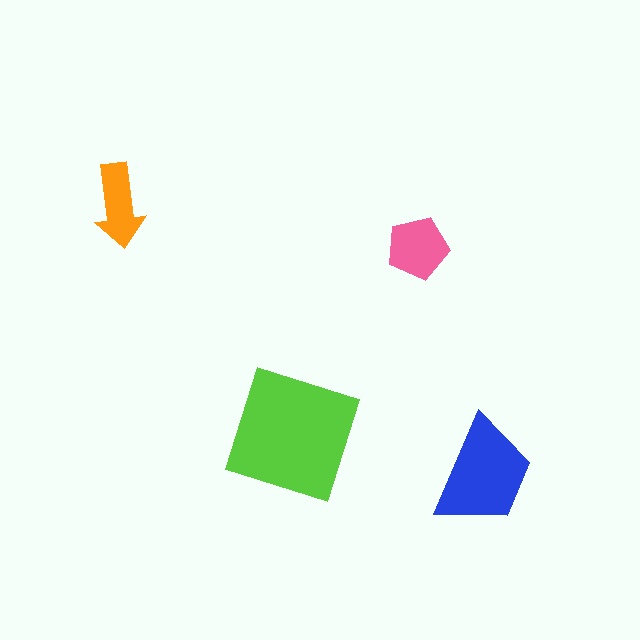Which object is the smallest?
The orange arrow.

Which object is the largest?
The lime square.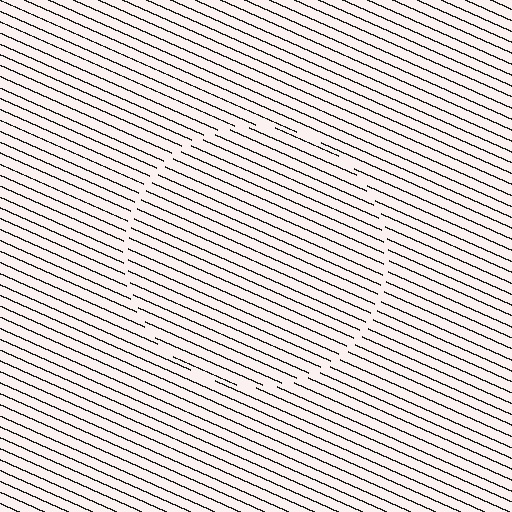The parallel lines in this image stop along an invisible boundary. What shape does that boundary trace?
An illusory circle. The interior of the shape contains the same grating, shifted by half a period — the contour is defined by the phase discontinuity where line-ends from the inner and outer gratings abut.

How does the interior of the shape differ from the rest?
The interior of the shape contains the same grating, shifted by half a period — the contour is defined by the phase discontinuity where line-ends from the inner and outer gratings abut.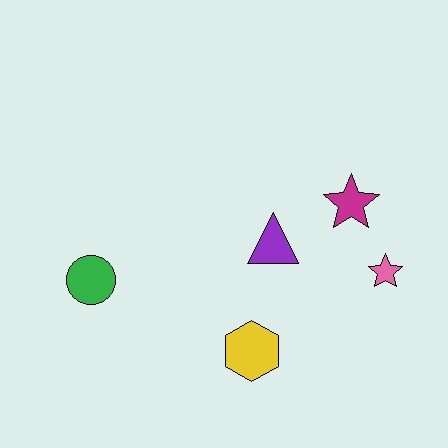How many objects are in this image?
There are 5 objects.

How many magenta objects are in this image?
There is 1 magenta object.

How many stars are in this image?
There are 2 stars.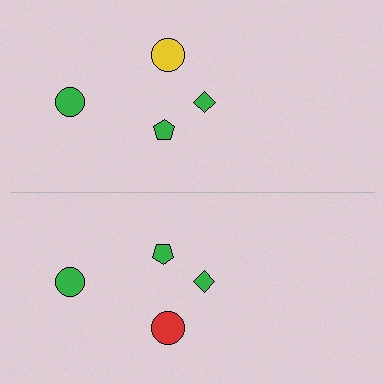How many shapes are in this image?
There are 8 shapes in this image.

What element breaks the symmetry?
The red circle on the bottom side breaks the symmetry — its mirror counterpart is yellow.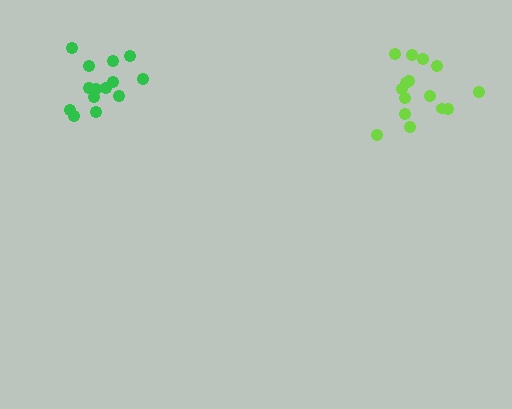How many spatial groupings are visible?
There are 2 spatial groupings.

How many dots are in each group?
Group 1: 15 dots, Group 2: 14 dots (29 total).